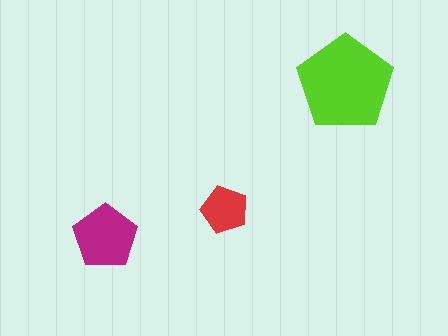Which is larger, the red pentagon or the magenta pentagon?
The magenta one.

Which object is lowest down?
The magenta pentagon is bottommost.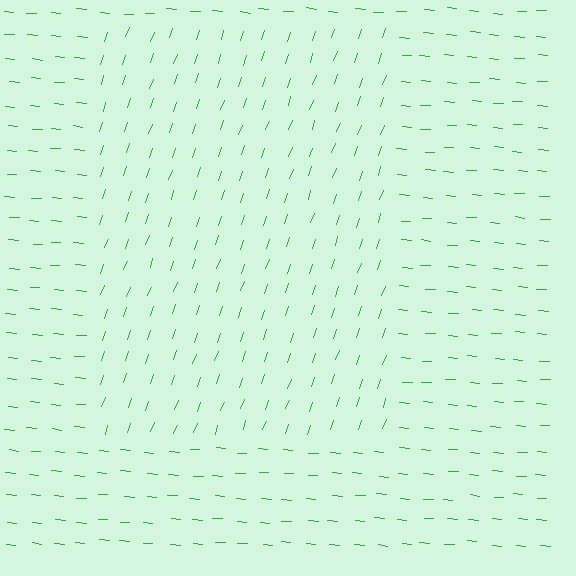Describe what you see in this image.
The image is filled with small green line segments. A rectangle region in the image has lines oriented differently from the surrounding lines, creating a visible texture boundary.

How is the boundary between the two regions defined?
The boundary is defined purely by a change in line orientation (approximately 75 degrees difference). All lines are the same color and thickness.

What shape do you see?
I see a rectangle.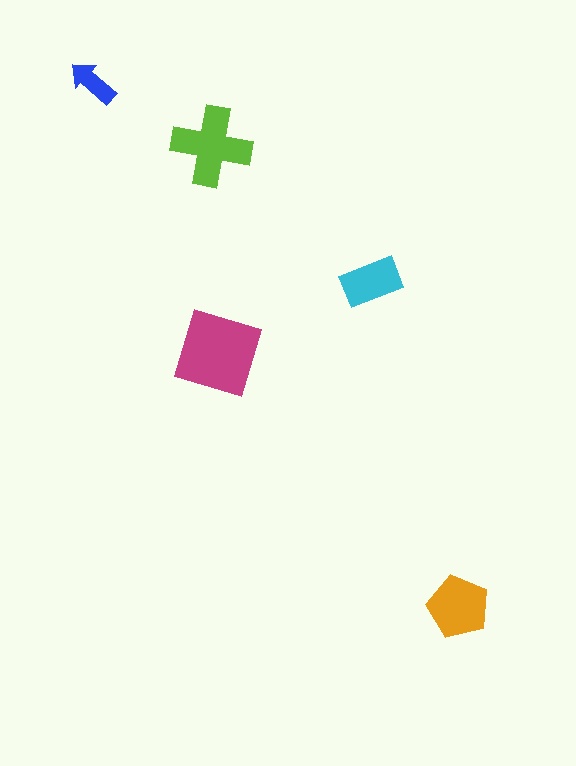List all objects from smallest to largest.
The blue arrow, the cyan rectangle, the orange pentagon, the lime cross, the magenta diamond.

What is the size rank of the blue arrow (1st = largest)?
5th.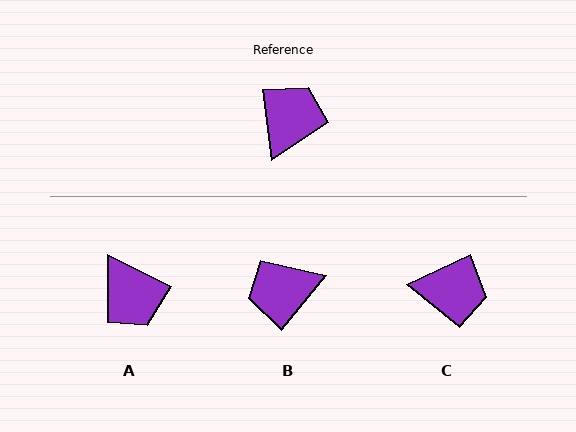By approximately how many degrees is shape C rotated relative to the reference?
Approximately 72 degrees clockwise.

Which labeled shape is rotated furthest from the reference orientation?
B, about 133 degrees away.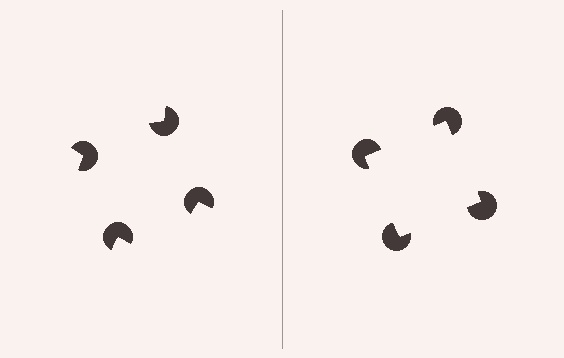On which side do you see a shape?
An illusory square appears on the right side. On the left side the wedge cuts are rotated, so no coherent shape forms.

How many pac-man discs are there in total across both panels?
8 — 4 on each side.